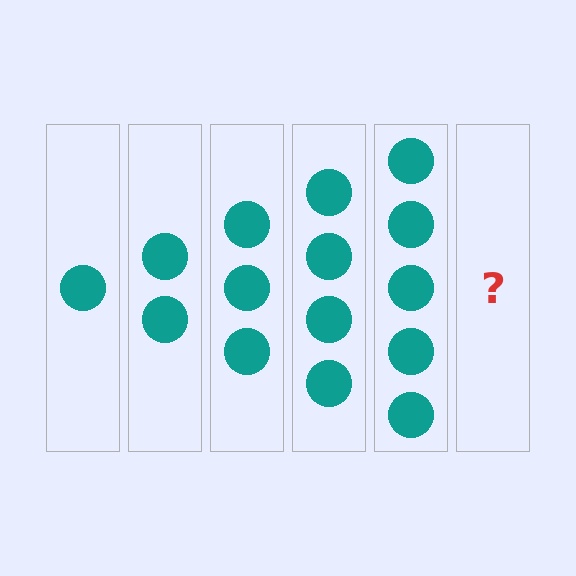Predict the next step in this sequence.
The next step is 6 circles.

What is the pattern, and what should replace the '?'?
The pattern is that each step adds one more circle. The '?' should be 6 circles.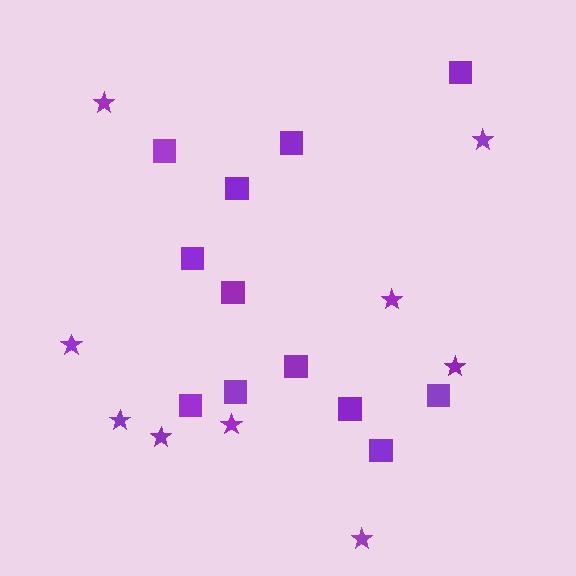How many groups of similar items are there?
There are 2 groups: one group of stars (9) and one group of squares (12).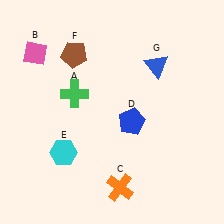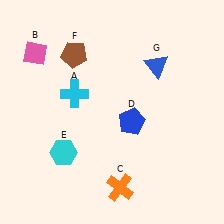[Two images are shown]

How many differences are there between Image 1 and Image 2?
There is 1 difference between the two images.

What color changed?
The cross (A) changed from green in Image 1 to cyan in Image 2.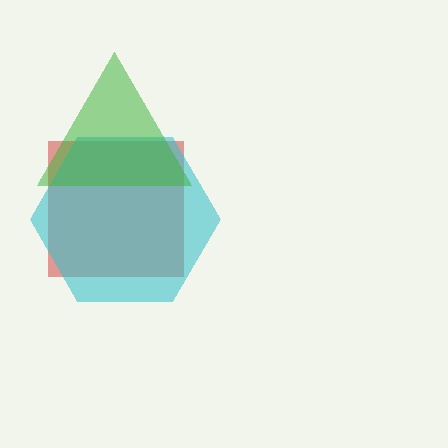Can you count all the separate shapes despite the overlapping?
Yes, there are 3 separate shapes.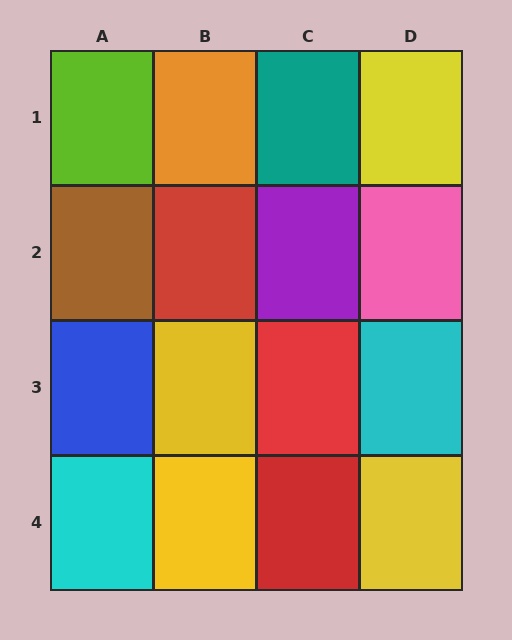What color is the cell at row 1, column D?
Yellow.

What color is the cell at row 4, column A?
Cyan.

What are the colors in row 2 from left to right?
Brown, red, purple, pink.